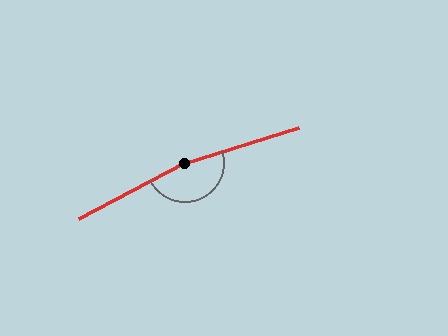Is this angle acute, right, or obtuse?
It is obtuse.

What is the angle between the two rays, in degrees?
Approximately 170 degrees.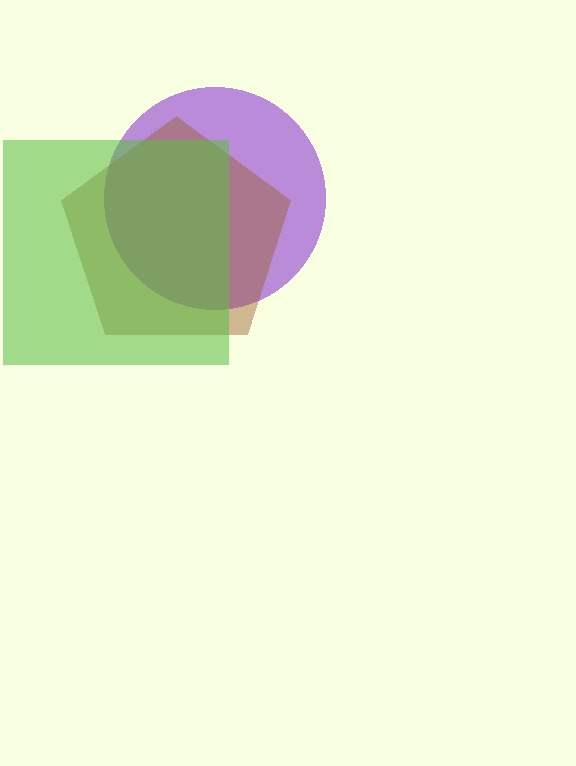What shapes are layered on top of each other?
The layered shapes are: a purple circle, a brown pentagon, a lime square.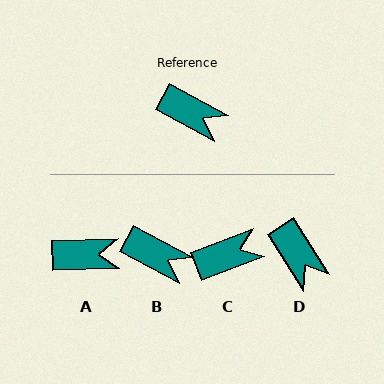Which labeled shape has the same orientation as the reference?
B.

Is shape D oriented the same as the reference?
No, it is off by about 29 degrees.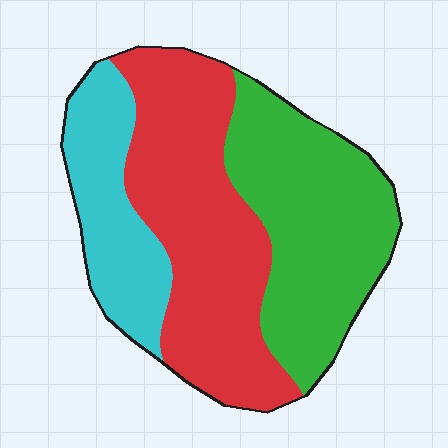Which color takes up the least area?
Cyan, at roughly 20%.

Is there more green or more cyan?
Green.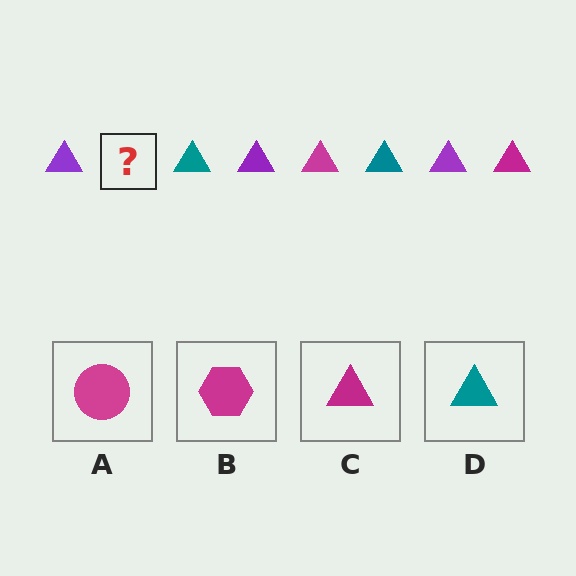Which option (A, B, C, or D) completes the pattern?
C.